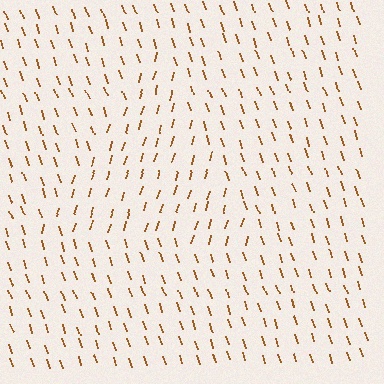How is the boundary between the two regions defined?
The boundary is defined purely by a change in line orientation (approximately 35 degrees difference). All lines are the same color and thickness.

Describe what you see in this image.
The image is filled with small brown line segments. A triangle region in the image has lines oriented differently from the surrounding lines, creating a visible texture boundary.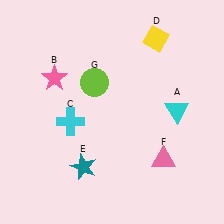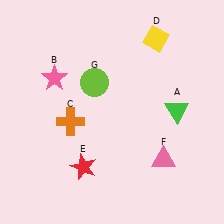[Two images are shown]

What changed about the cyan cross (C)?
In Image 1, C is cyan. In Image 2, it changed to orange.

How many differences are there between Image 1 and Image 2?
There are 3 differences between the two images.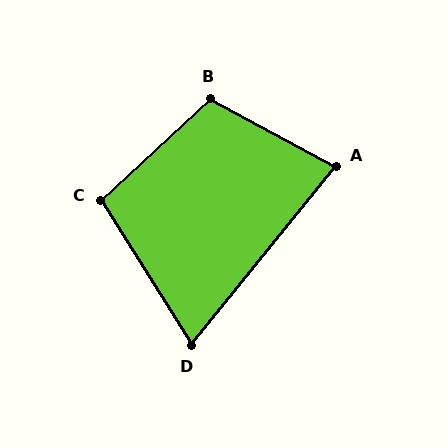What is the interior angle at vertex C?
Approximately 101 degrees (obtuse).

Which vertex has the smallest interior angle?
D, at approximately 71 degrees.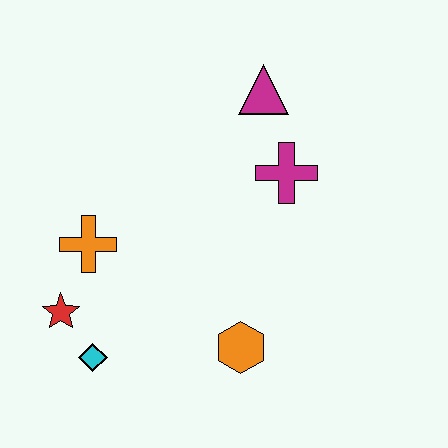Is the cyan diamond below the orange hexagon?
Yes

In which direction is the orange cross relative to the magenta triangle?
The orange cross is to the left of the magenta triangle.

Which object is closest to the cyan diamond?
The red star is closest to the cyan diamond.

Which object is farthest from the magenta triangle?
The cyan diamond is farthest from the magenta triangle.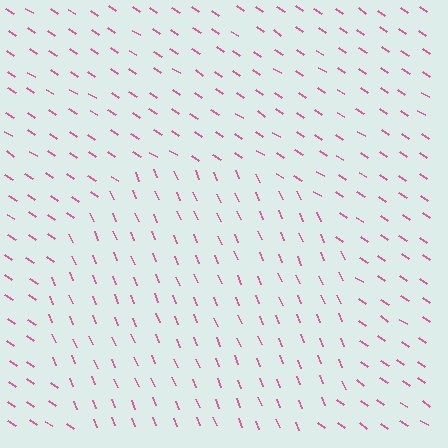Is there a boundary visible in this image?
Yes, there is a texture boundary formed by a change in line orientation.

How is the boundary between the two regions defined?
The boundary is defined purely by a change in line orientation (approximately 34 degrees difference). All lines are the same color and thickness.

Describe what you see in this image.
The image is filled with small pink line segments. A circle region in the image has lines oriented differently from the surrounding lines, creating a visible texture boundary.